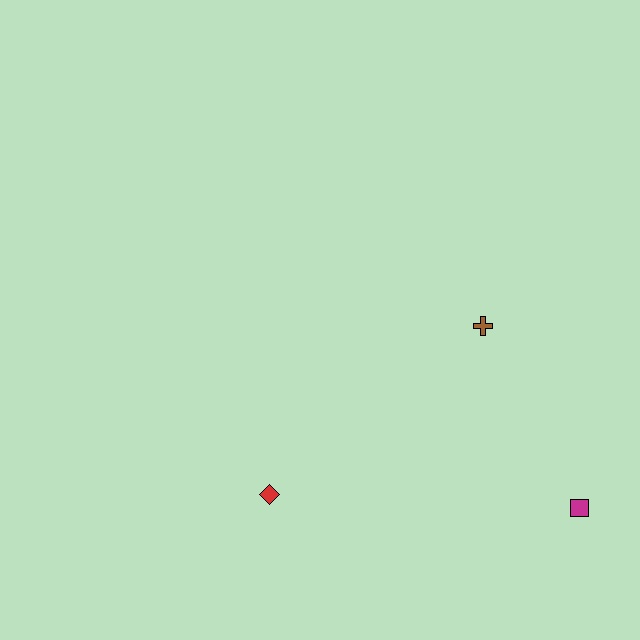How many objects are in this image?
There are 3 objects.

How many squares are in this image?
There is 1 square.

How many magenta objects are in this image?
There is 1 magenta object.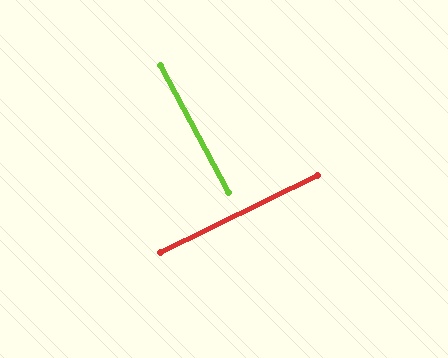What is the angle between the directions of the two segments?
Approximately 88 degrees.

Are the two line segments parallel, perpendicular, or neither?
Perpendicular — they meet at approximately 88°.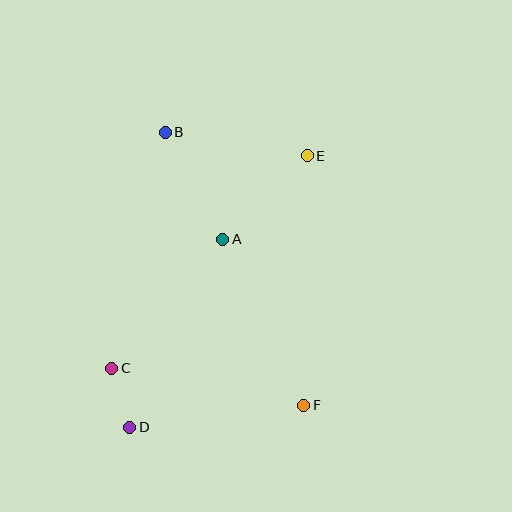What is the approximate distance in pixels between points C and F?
The distance between C and F is approximately 196 pixels.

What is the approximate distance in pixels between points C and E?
The distance between C and E is approximately 288 pixels.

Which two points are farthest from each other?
Points D and E are farthest from each other.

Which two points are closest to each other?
Points C and D are closest to each other.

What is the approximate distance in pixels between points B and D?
The distance between B and D is approximately 297 pixels.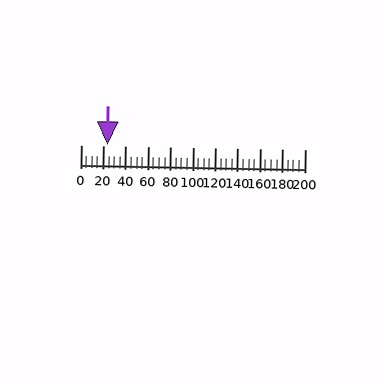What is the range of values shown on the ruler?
The ruler shows values from 0 to 200.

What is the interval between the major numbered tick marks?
The major tick marks are spaced 20 units apart.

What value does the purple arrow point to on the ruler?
The purple arrow points to approximately 24.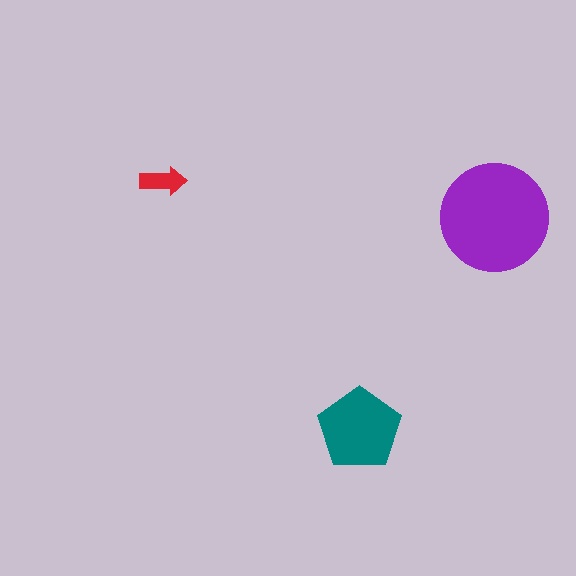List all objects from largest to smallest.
The purple circle, the teal pentagon, the red arrow.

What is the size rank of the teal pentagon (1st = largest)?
2nd.